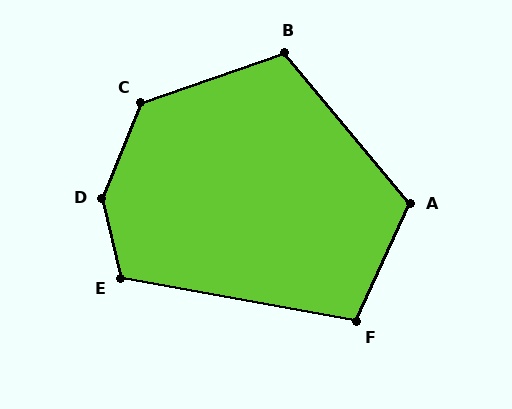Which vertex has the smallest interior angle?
F, at approximately 104 degrees.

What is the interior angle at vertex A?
Approximately 116 degrees (obtuse).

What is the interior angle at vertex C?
Approximately 131 degrees (obtuse).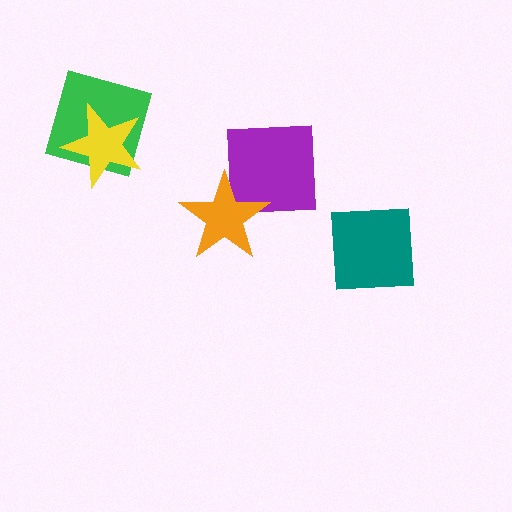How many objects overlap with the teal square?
0 objects overlap with the teal square.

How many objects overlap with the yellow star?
1 object overlaps with the yellow star.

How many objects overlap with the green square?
1 object overlaps with the green square.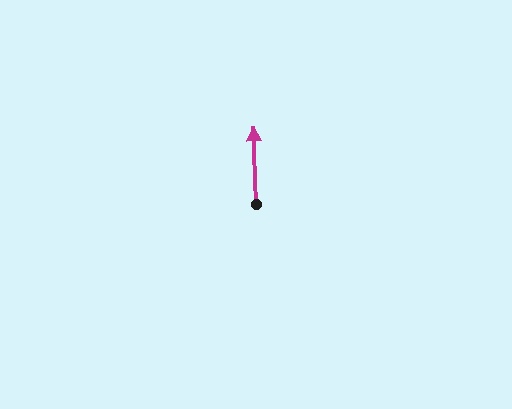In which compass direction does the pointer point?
North.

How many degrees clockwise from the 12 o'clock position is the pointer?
Approximately 358 degrees.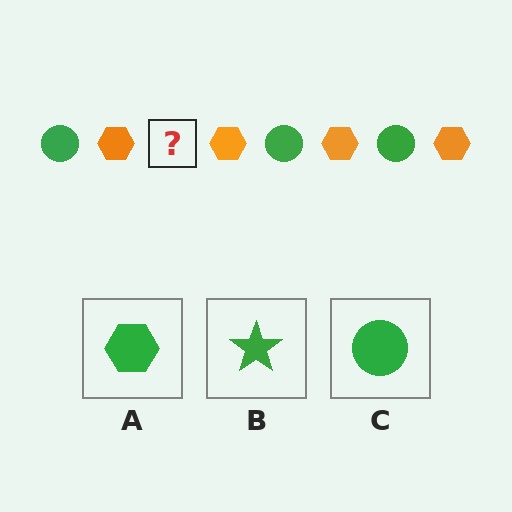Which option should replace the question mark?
Option C.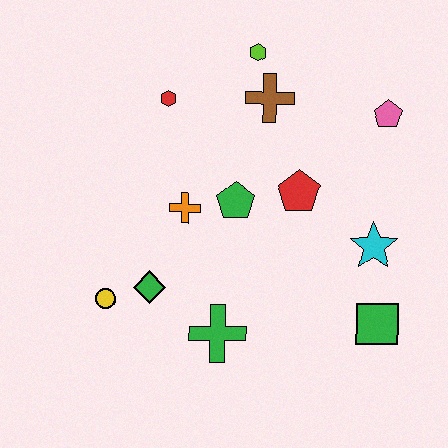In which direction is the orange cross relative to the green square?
The orange cross is to the left of the green square.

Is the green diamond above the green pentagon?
No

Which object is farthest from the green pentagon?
The green square is farthest from the green pentagon.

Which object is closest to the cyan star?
The green square is closest to the cyan star.